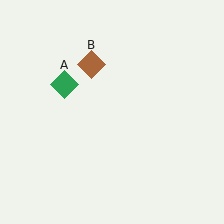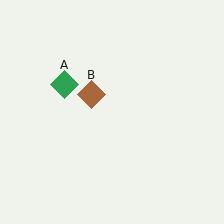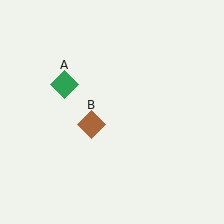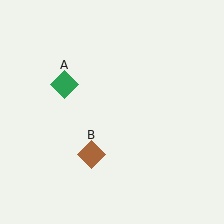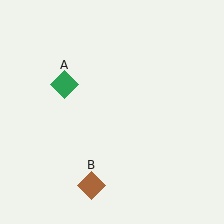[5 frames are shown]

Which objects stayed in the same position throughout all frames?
Green diamond (object A) remained stationary.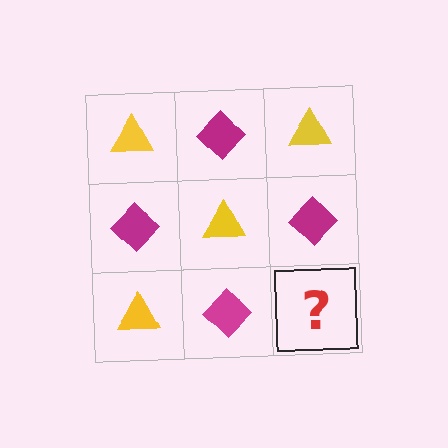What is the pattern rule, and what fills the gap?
The rule is that it alternates yellow triangle and magenta diamond in a checkerboard pattern. The gap should be filled with a yellow triangle.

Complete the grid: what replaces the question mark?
The question mark should be replaced with a yellow triangle.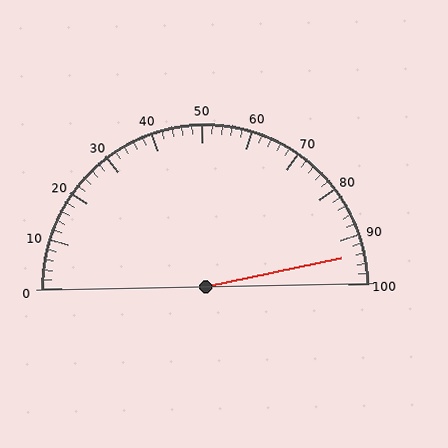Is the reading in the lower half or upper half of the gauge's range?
The reading is in the upper half of the range (0 to 100).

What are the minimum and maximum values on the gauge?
The gauge ranges from 0 to 100.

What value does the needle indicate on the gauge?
The needle indicates approximately 94.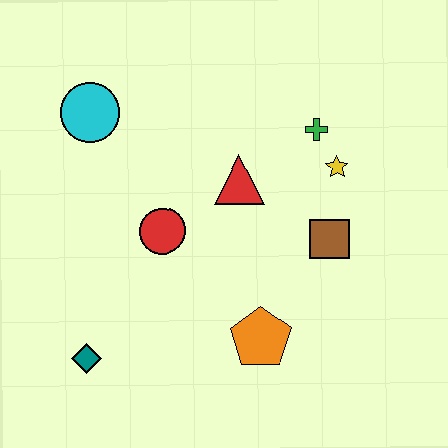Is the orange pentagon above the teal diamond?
Yes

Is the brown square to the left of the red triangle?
No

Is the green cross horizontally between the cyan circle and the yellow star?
Yes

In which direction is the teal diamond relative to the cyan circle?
The teal diamond is below the cyan circle.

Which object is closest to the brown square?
The yellow star is closest to the brown square.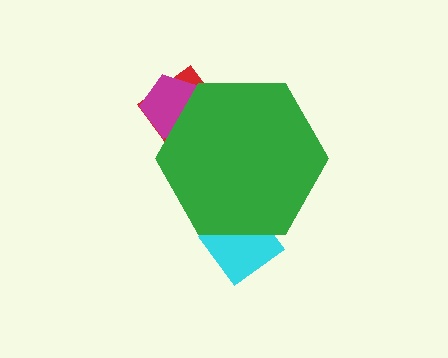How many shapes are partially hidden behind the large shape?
3 shapes are partially hidden.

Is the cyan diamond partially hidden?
Yes, the cyan diamond is partially hidden behind the green hexagon.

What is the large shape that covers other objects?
A green hexagon.